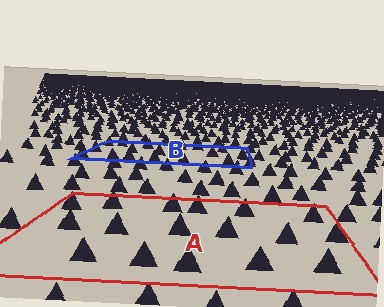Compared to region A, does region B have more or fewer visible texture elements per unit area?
Region B has more texture elements per unit area — they are packed more densely because it is farther away.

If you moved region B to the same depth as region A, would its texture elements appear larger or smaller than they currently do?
They would appear larger. At a closer depth, the same texture elements are projected at a bigger on-screen size.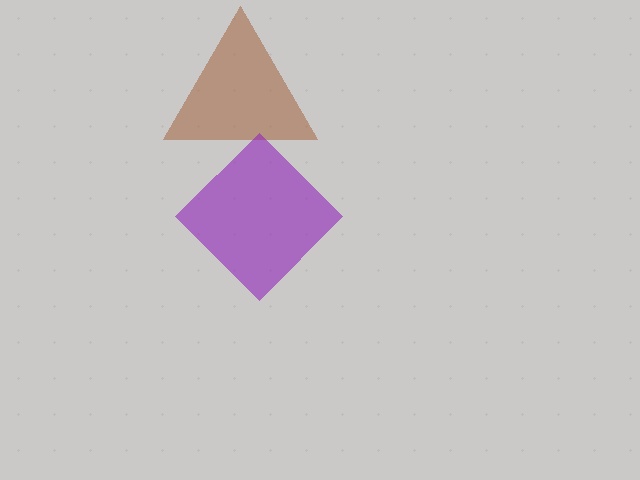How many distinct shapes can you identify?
There are 2 distinct shapes: a brown triangle, a purple diamond.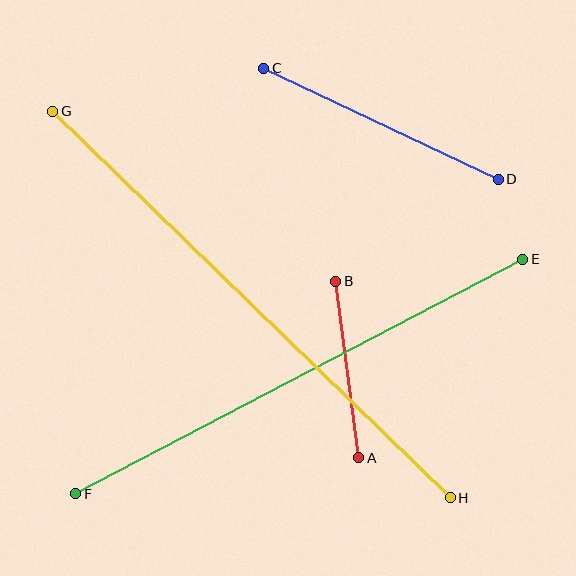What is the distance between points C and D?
The distance is approximately 260 pixels.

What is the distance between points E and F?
The distance is approximately 505 pixels.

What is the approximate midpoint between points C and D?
The midpoint is at approximately (381, 124) pixels.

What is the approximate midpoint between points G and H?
The midpoint is at approximately (252, 305) pixels.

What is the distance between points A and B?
The distance is approximately 178 pixels.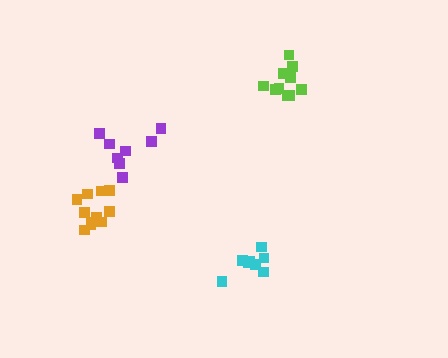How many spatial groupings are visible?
There are 4 spatial groupings.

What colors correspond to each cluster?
The clusters are colored: purple, cyan, lime, orange.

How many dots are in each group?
Group 1: 8 dots, Group 2: 8 dots, Group 3: 10 dots, Group 4: 11 dots (37 total).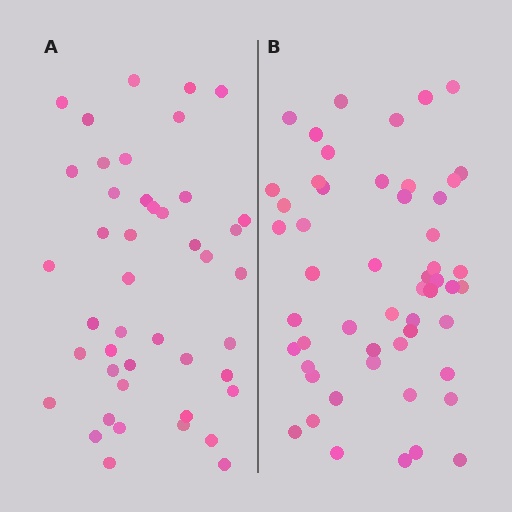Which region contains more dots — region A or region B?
Region B (the right region) has more dots.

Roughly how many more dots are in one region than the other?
Region B has roughly 8 or so more dots than region A.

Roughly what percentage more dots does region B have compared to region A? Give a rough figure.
About 20% more.